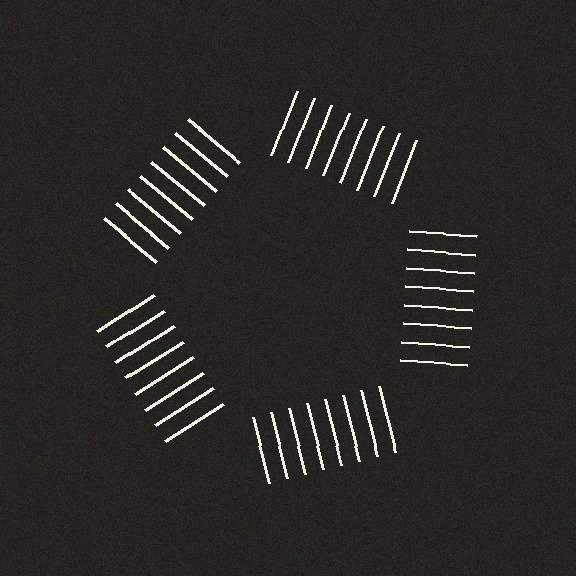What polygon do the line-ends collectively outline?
An illusory pentagon — the line segments terminate on its edges but no continuous stroke is drawn.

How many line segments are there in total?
40 — 8 along each of the 5 edges.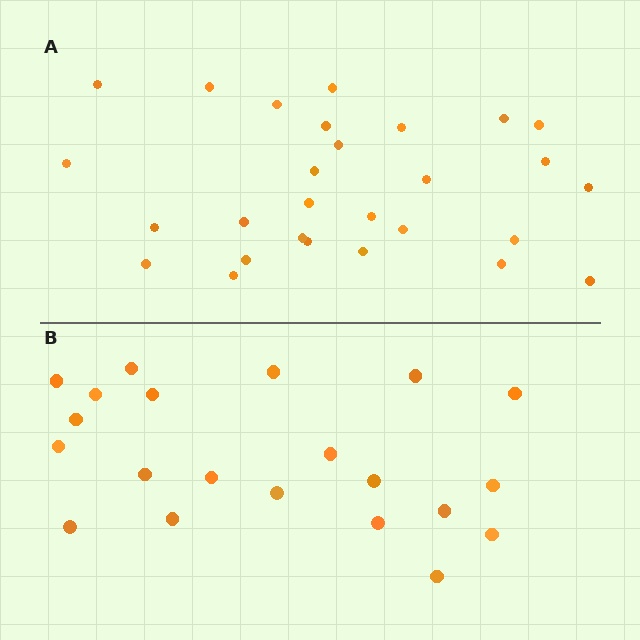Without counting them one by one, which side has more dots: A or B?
Region A (the top region) has more dots.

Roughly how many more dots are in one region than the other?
Region A has roughly 8 or so more dots than region B.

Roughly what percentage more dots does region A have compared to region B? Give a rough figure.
About 35% more.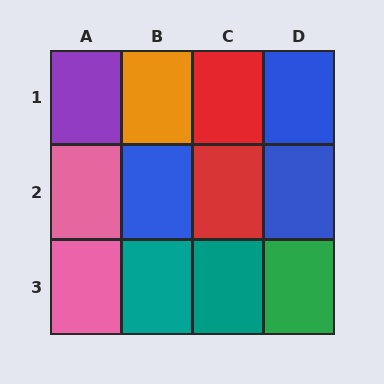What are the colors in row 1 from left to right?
Purple, orange, red, blue.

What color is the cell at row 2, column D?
Blue.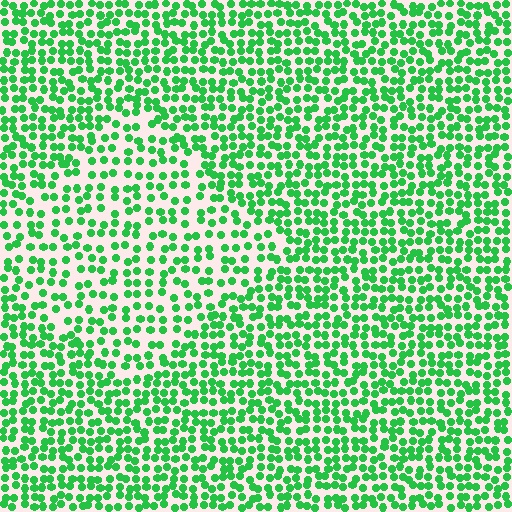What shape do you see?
I see a diamond.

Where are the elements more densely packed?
The elements are more densely packed outside the diamond boundary.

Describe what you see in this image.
The image contains small green elements arranged at two different densities. A diamond-shaped region is visible where the elements are less densely packed than the surrounding area.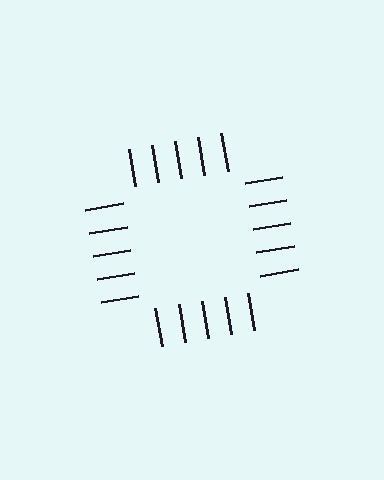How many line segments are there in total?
20 — 5 along each of the 4 edges.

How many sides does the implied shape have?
4 sides — the line-ends trace a square.